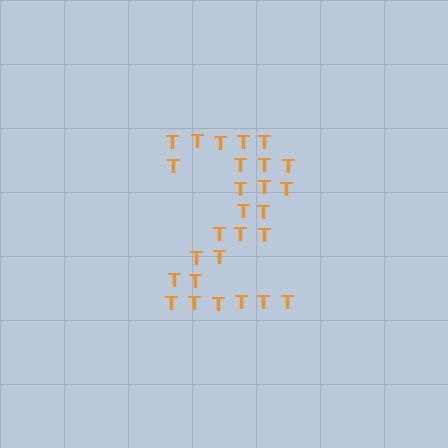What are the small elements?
The small elements are letter T's.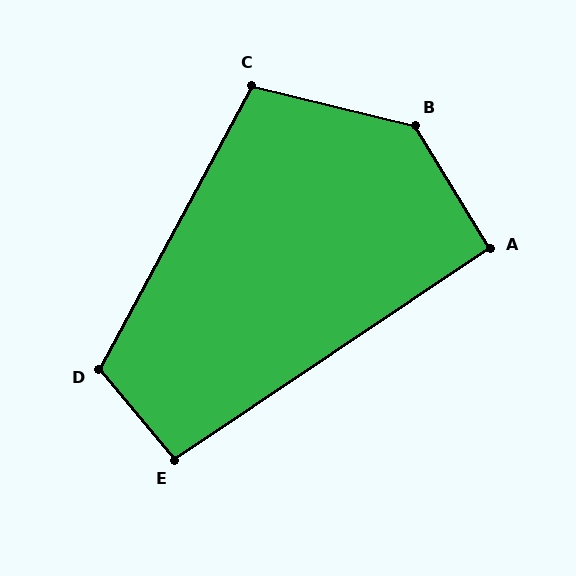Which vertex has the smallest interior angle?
A, at approximately 92 degrees.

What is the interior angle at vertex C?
Approximately 104 degrees (obtuse).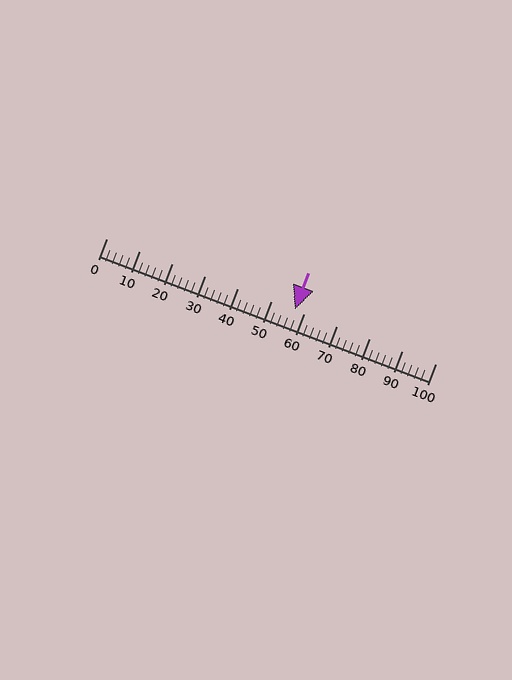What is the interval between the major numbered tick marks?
The major tick marks are spaced 10 units apart.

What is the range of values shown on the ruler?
The ruler shows values from 0 to 100.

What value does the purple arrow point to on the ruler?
The purple arrow points to approximately 57.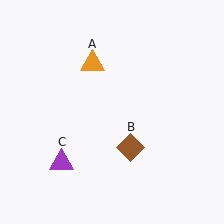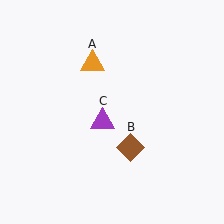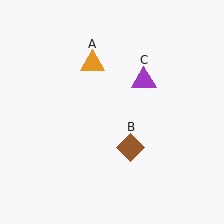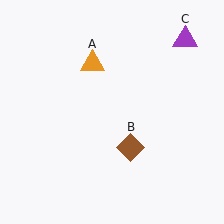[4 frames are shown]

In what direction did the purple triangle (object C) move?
The purple triangle (object C) moved up and to the right.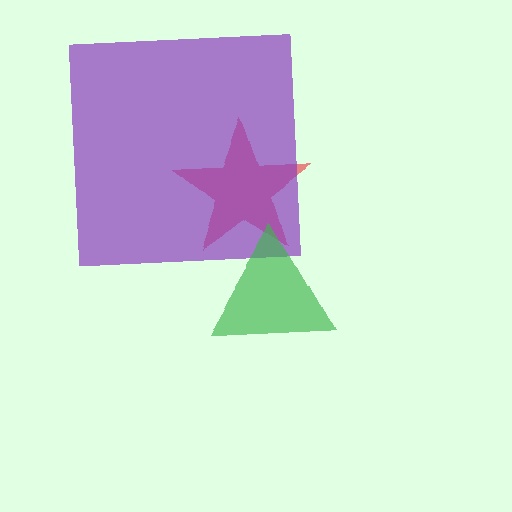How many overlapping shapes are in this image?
There are 3 overlapping shapes in the image.